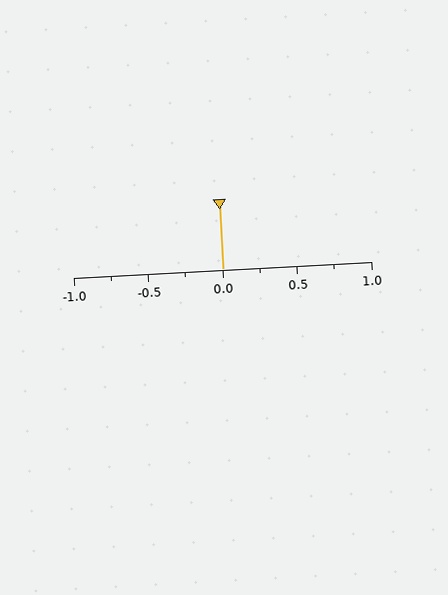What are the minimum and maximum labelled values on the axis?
The axis runs from -1.0 to 1.0.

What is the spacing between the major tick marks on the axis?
The major ticks are spaced 0.5 apart.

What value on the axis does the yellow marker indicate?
The marker indicates approximately 0.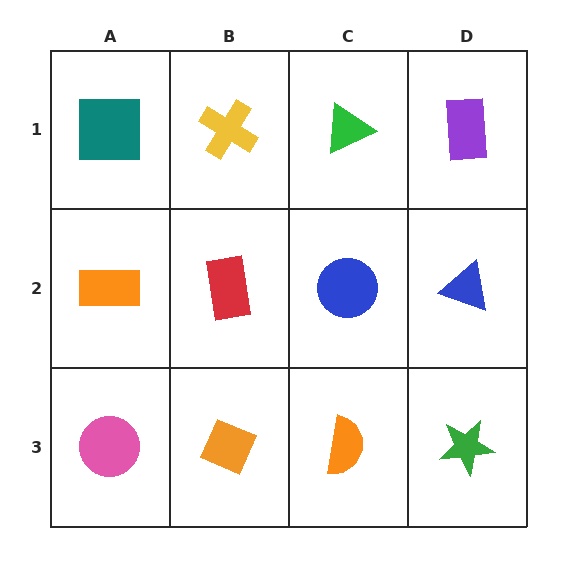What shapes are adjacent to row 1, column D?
A blue triangle (row 2, column D), a green triangle (row 1, column C).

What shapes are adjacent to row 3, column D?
A blue triangle (row 2, column D), an orange semicircle (row 3, column C).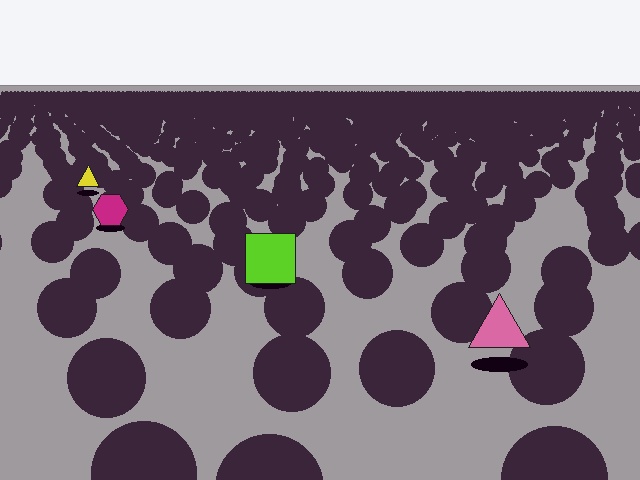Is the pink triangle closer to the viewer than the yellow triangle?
Yes. The pink triangle is closer — you can tell from the texture gradient: the ground texture is coarser near it.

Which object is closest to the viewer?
The pink triangle is closest. The texture marks near it are larger and more spread out.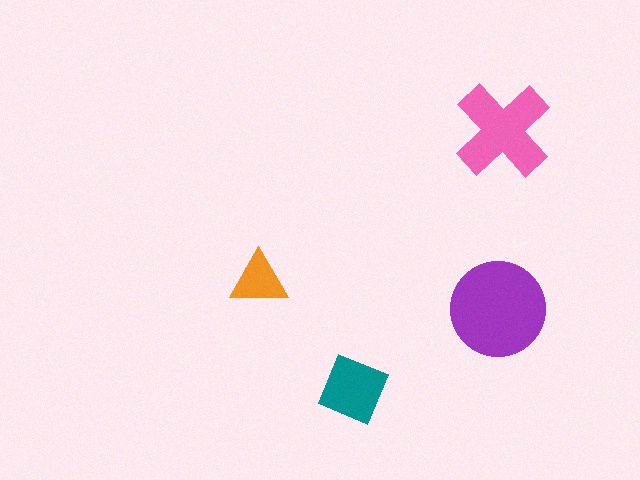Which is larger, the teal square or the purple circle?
The purple circle.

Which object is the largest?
The purple circle.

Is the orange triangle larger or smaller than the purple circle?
Smaller.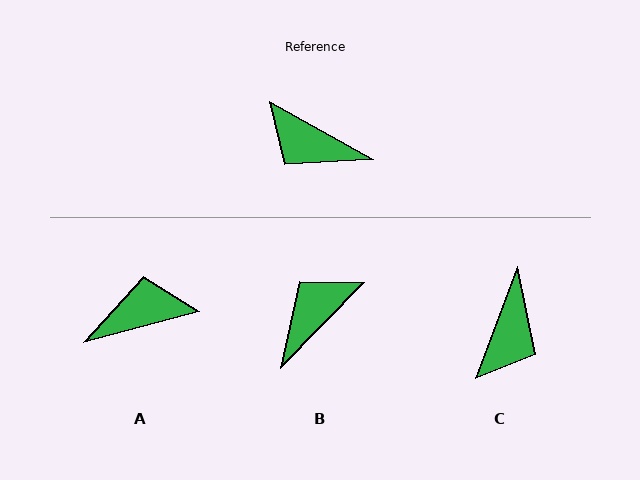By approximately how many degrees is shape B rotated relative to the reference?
Approximately 105 degrees clockwise.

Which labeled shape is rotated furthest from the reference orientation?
A, about 136 degrees away.